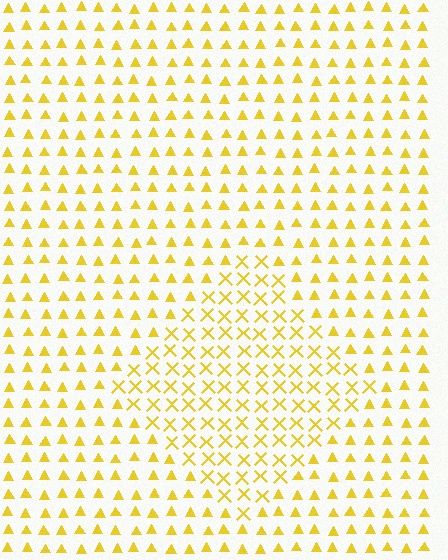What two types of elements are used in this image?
The image uses X marks inside the diamond region and triangles outside it.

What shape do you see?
I see a diamond.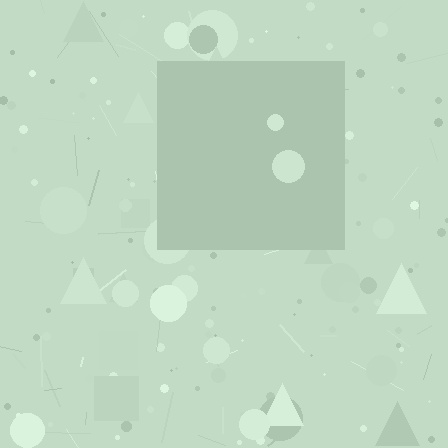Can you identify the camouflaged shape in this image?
The camouflaged shape is a square.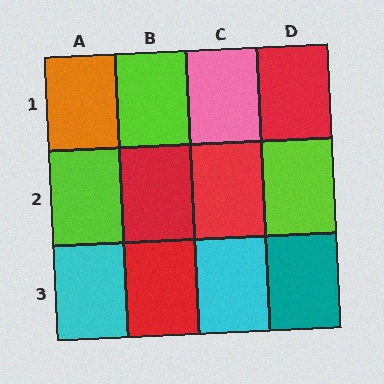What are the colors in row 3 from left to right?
Cyan, red, cyan, teal.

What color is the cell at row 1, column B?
Lime.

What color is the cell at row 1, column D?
Red.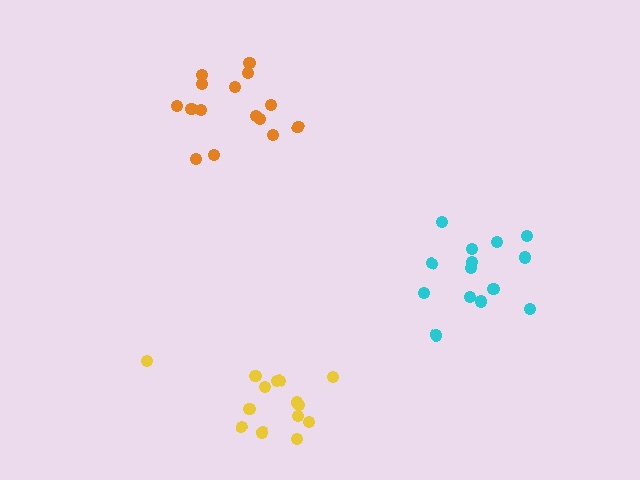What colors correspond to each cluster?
The clusters are colored: orange, cyan, yellow.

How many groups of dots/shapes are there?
There are 3 groups.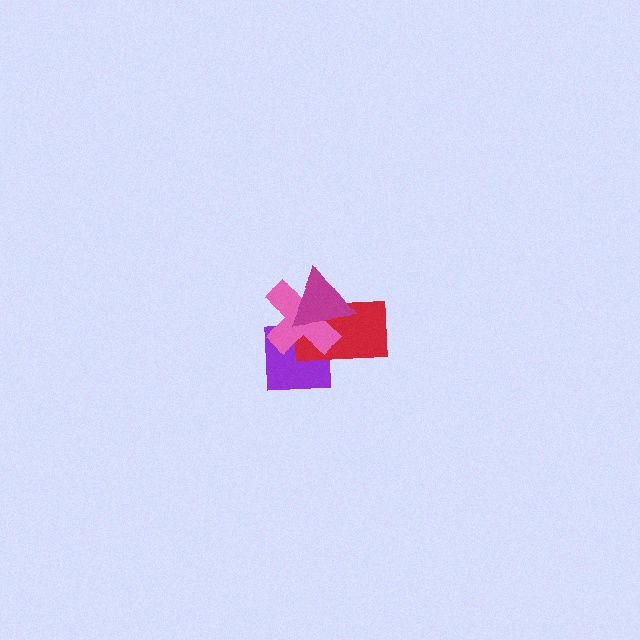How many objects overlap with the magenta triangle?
3 objects overlap with the magenta triangle.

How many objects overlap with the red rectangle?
3 objects overlap with the red rectangle.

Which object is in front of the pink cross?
The magenta triangle is in front of the pink cross.